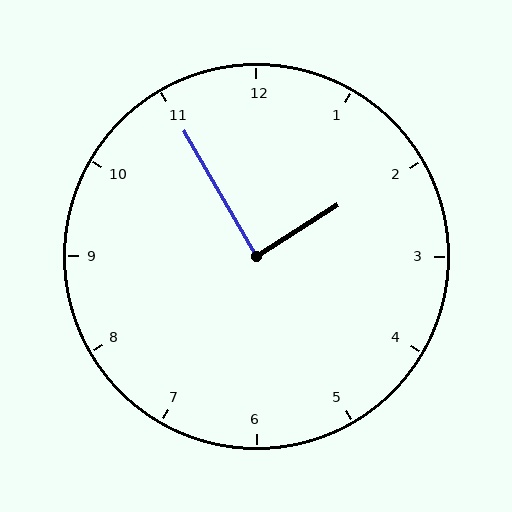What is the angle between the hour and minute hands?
Approximately 88 degrees.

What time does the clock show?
1:55.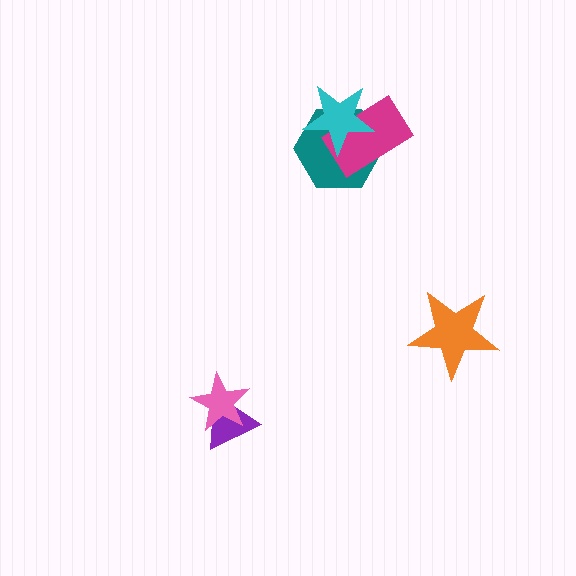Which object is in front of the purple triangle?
The pink star is in front of the purple triangle.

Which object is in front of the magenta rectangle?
The cyan star is in front of the magenta rectangle.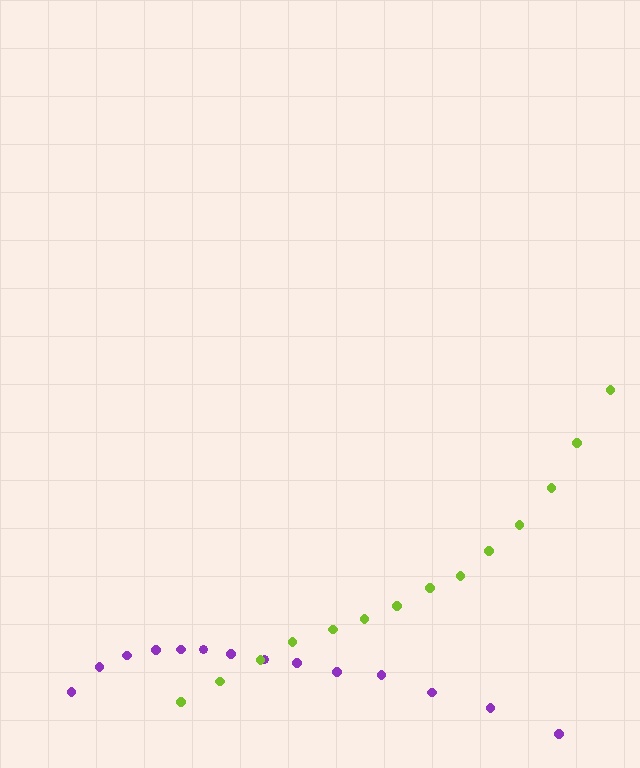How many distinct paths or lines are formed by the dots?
There are 2 distinct paths.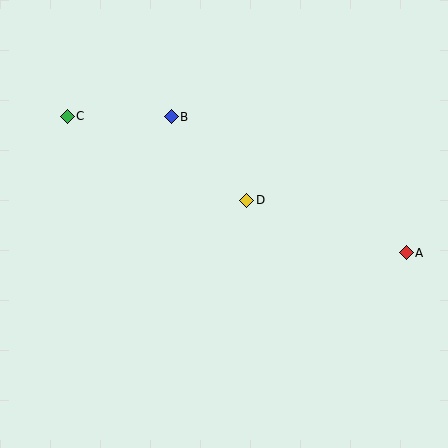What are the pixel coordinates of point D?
Point D is at (247, 200).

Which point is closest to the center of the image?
Point D at (247, 200) is closest to the center.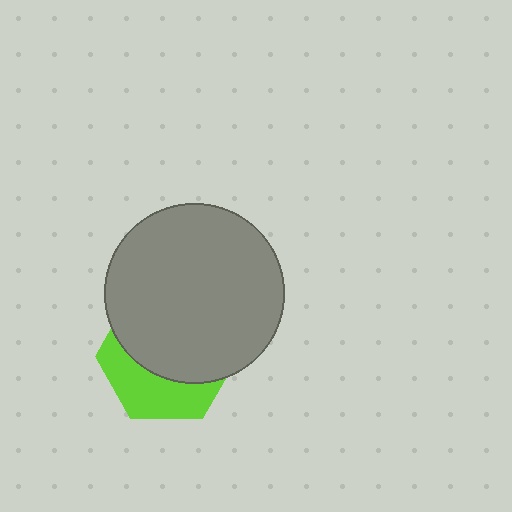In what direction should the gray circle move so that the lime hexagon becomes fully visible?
The gray circle should move up. That is the shortest direction to clear the overlap and leave the lime hexagon fully visible.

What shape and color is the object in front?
The object in front is a gray circle.